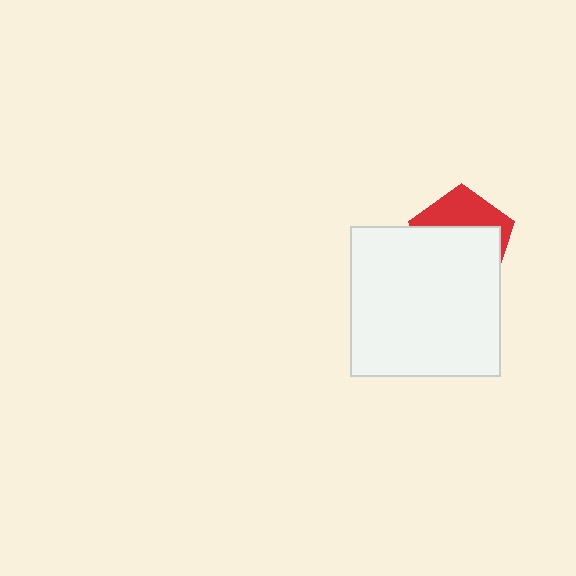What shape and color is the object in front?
The object in front is a white square.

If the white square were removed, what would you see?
You would see the complete red pentagon.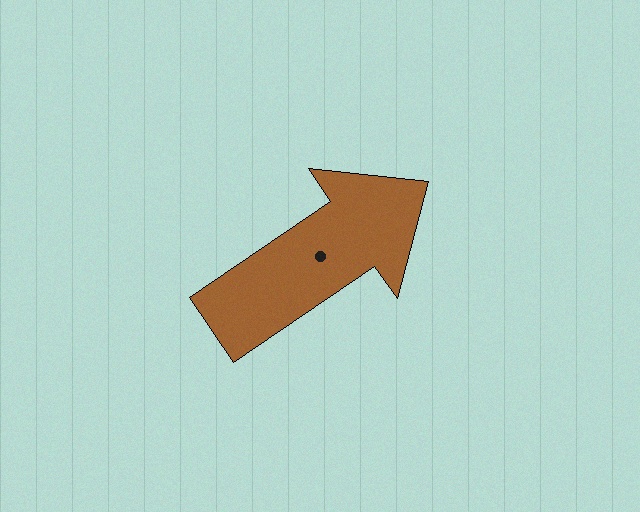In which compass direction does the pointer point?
Northeast.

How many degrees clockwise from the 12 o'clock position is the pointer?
Approximately 56 degrees.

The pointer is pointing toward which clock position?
Roughly 2 o'clock.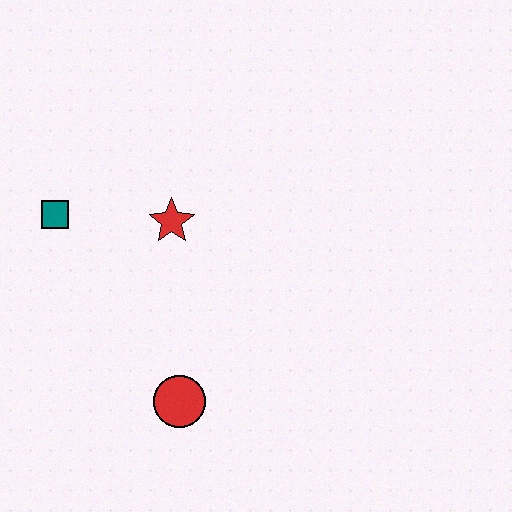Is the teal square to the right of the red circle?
No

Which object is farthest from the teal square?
The red circle is farthest from the teal square.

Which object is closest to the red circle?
The red star is closest to the red circle.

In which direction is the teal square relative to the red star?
The teal square is to the left of the red star.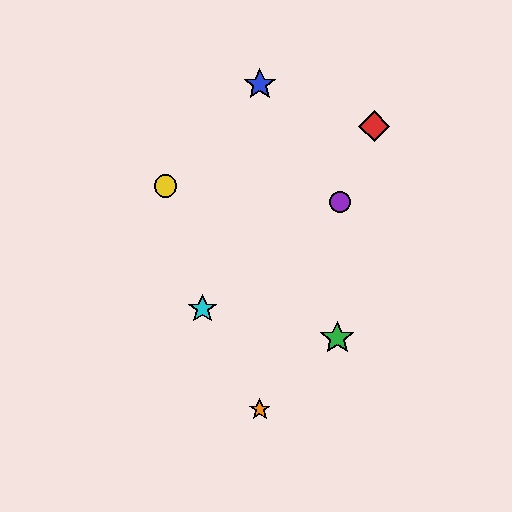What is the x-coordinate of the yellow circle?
The yellow circle is at x≈165.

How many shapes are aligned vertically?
2 shapes (the blue star, the orange star) are aligned vertically.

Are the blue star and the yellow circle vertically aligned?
No, the blue star is at x≈260 and the yellow circle is at x≈165.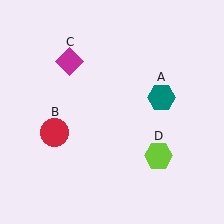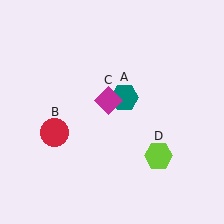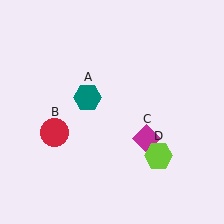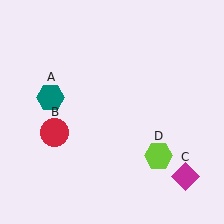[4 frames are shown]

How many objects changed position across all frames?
2 objects changed position: teal hexagon (object A), magenta diamond (object C).